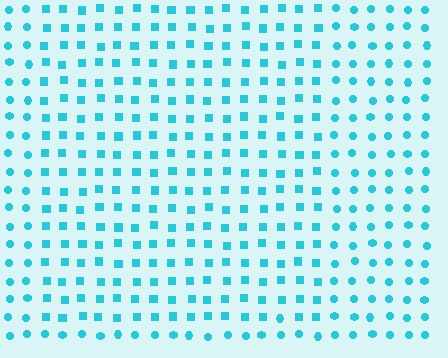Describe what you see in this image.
The image is filled with small cyan elements arranged in a uniform grid. A rectangle-shaped region contains squares, while the surrounding area contains circles. The boundary is defined purely by the change in element shape.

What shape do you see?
I see a rectangle.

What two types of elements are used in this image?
The image uses squares inside the rectangle region and circles outside it.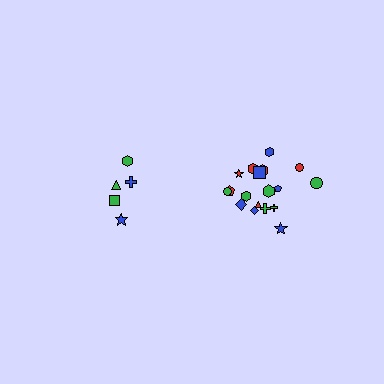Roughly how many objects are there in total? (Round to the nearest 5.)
Roughly 25 objects in total.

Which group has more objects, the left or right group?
The right group.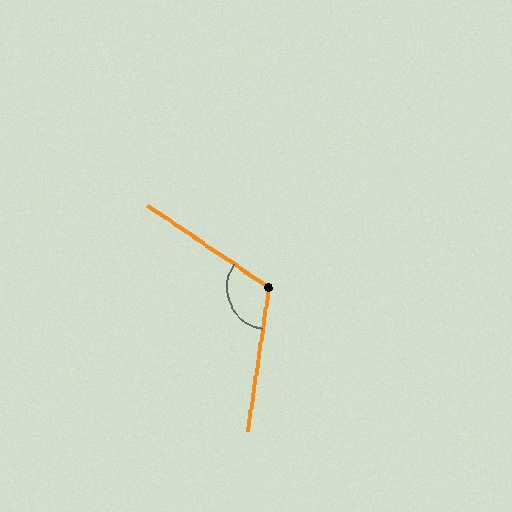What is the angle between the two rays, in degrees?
Approximately 116 degrees.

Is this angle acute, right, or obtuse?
It is obtuse.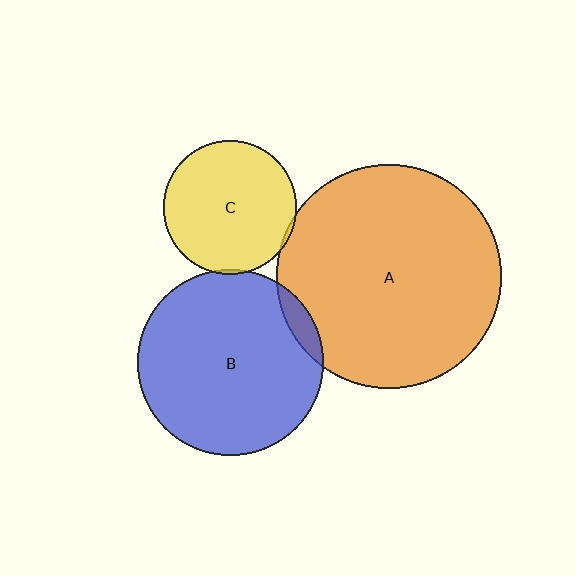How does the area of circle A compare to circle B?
Approximately 1.5 times.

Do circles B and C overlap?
Yes.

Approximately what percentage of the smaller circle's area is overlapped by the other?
Approximately 5%.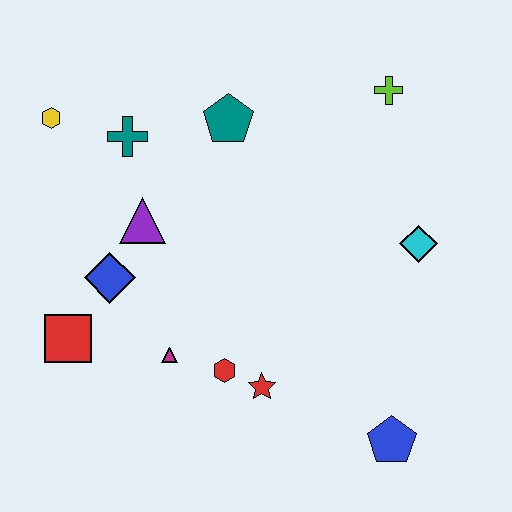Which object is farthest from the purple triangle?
The blue pentagon is farthest from the purple triangle.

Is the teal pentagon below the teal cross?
No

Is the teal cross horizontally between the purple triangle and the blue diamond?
Yes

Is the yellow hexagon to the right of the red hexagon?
No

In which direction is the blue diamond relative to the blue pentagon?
The blue diamond is to the left of the blue pentagon.